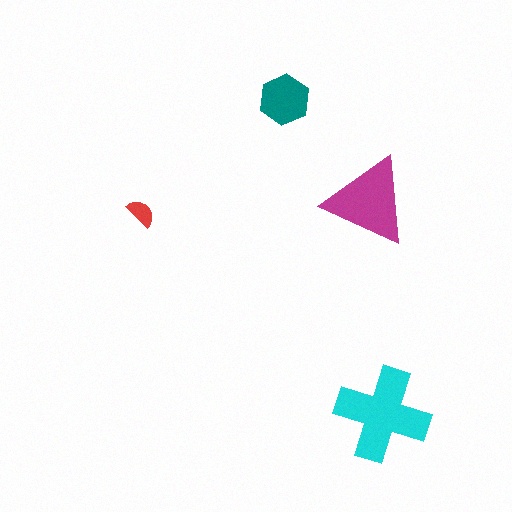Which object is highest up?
The teal hexagon is topmost.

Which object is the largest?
The cyan cross.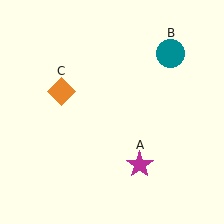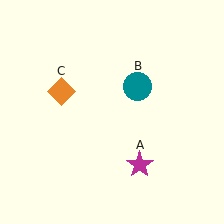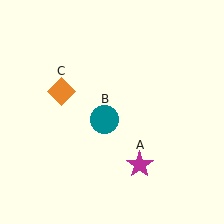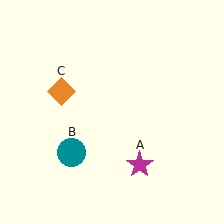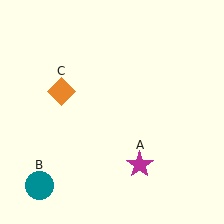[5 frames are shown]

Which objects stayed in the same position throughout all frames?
Magenta star (object A) and orange diamond (object C) remained stationary.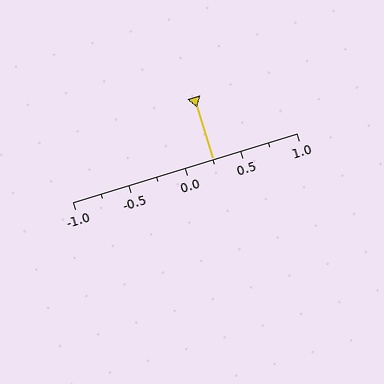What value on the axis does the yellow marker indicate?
The marker indicates approximately 0.25.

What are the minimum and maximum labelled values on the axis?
The axis runs from -1.0 to 1.0.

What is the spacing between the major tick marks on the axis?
The major ticks are spaced 0.5 apart.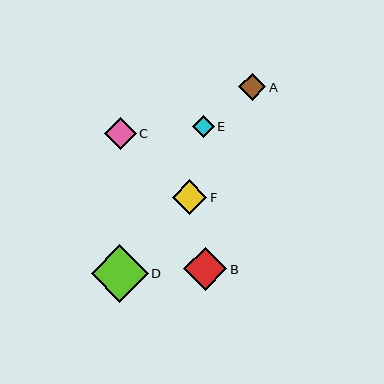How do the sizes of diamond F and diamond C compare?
Diamond F and diamond C are approximately the same size.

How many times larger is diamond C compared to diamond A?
Diamond C is approximately 1.2 times the size of diamond A.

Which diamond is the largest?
Diamond D is the largest with a size of approximately 57 pixels.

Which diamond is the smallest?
Diamond E is the smallest with a size of approximately 22 pixels.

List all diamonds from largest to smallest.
From largest to smallest: D, B, F, C, A, E.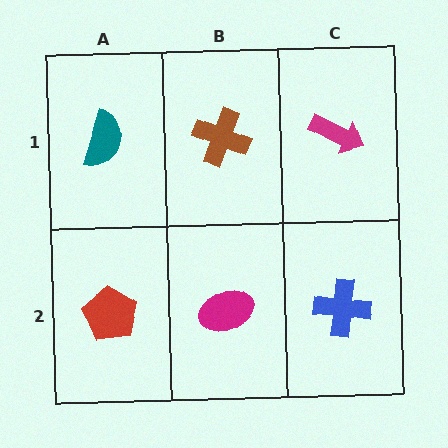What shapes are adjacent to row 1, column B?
A magenta ellipse (row 2, column B), a teal semicircle (row 1, column A), a magenta arrow (row 1, column C).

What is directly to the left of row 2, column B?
A red pentagon.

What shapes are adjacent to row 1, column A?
A red pentagon (row 2, column A), a brown cross (row 1, column B).